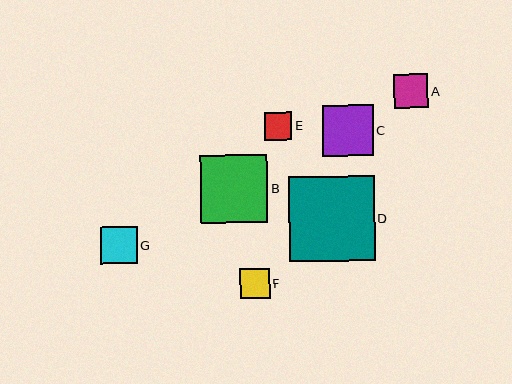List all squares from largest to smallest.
From largest to smallest: D, B, C, G, A, F, E.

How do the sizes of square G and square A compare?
Square G and square A are approximately the same size.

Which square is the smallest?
Square E is the smallest with a size of approximately 28 pixels.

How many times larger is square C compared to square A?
Square C is approximately 1.5 times the size of square A.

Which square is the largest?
Square D is the largest with a size of approximately 86 pixels.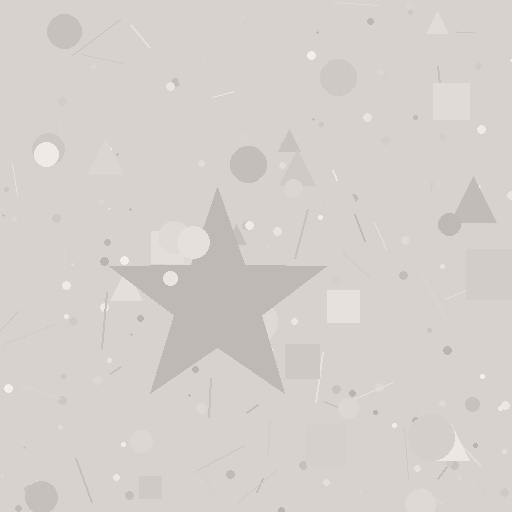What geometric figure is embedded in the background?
A star is embedded in the background.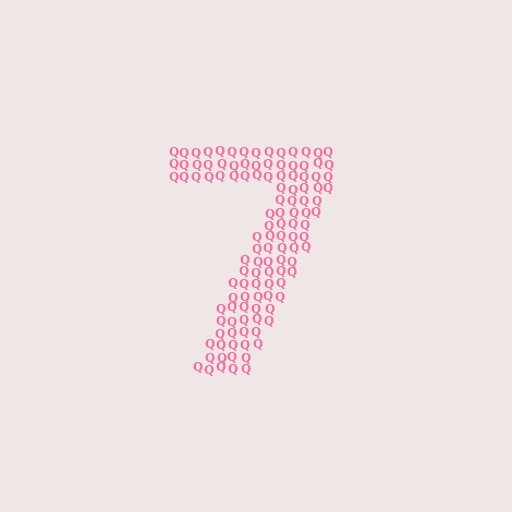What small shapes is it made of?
It is made of small letter Q's.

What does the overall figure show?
The overall figure shows the digit 7.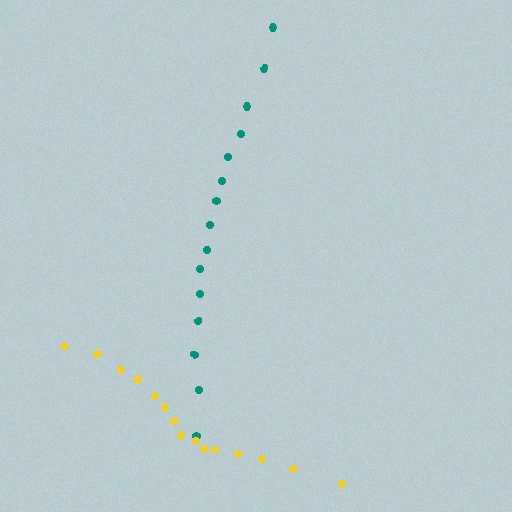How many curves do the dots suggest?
There are 2 distinct paths.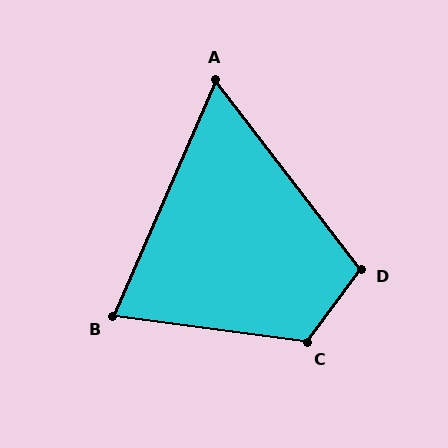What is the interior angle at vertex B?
Approximately 74 degrees (acute).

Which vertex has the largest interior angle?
C, at approximately 119 degrees.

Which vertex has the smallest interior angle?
A, at approximately 61 degrees.